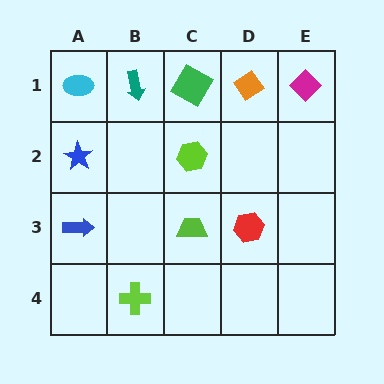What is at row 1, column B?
A teal arrow.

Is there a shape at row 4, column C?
No, that cell is empty.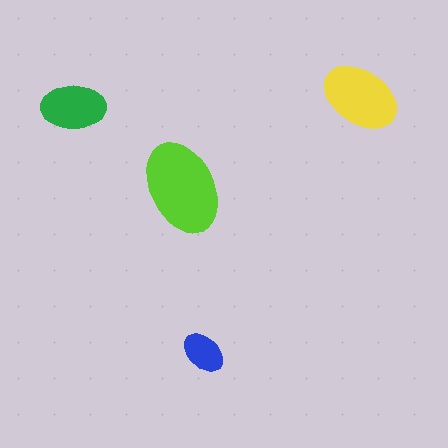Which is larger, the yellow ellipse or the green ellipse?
The yellow one.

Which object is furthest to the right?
The yellow ellipse is rightmost.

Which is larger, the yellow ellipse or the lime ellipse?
The lime one.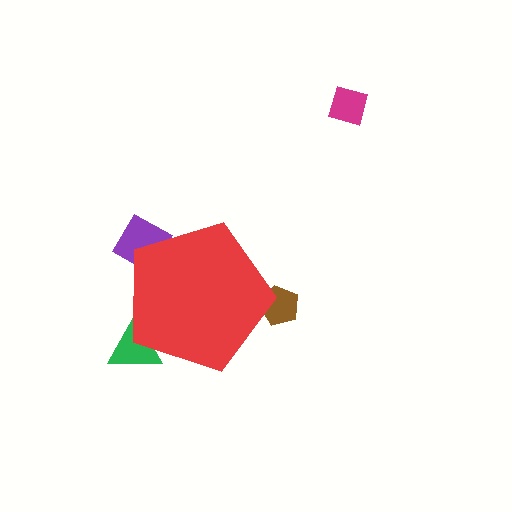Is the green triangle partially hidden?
Yes, the green triangle is partially hidden behind the red pentagon.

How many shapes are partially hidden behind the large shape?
3 shapes are partially hidden.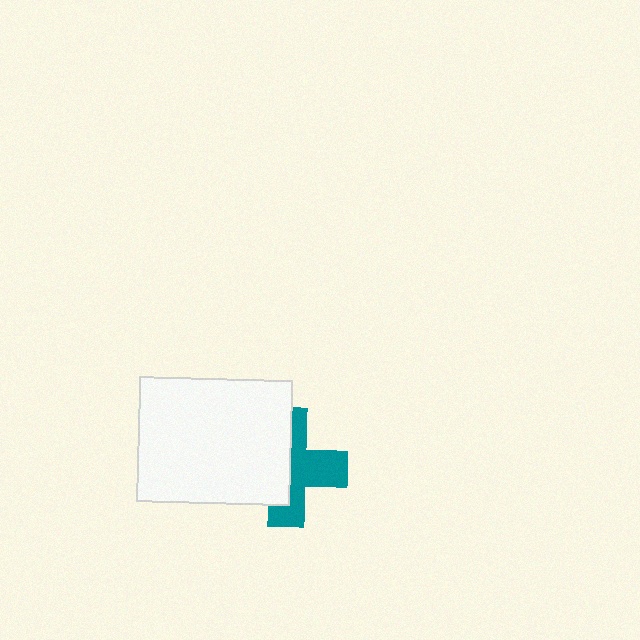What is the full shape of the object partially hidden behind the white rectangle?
The partially hidden object is a teal cross.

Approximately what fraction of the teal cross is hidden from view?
Roughly 51% of the teal cross is hidden behind the white rectangle.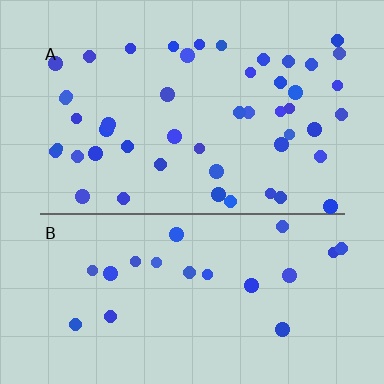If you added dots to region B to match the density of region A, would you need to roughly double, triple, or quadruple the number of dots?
Approximately double.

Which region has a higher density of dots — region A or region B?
A (the top).